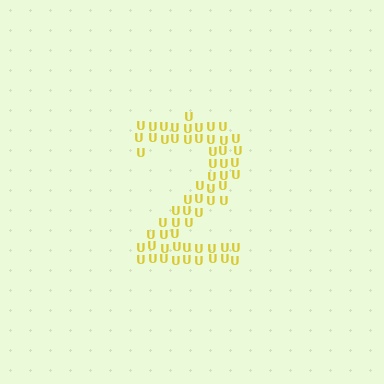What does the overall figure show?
The overall figure shows the digit 2.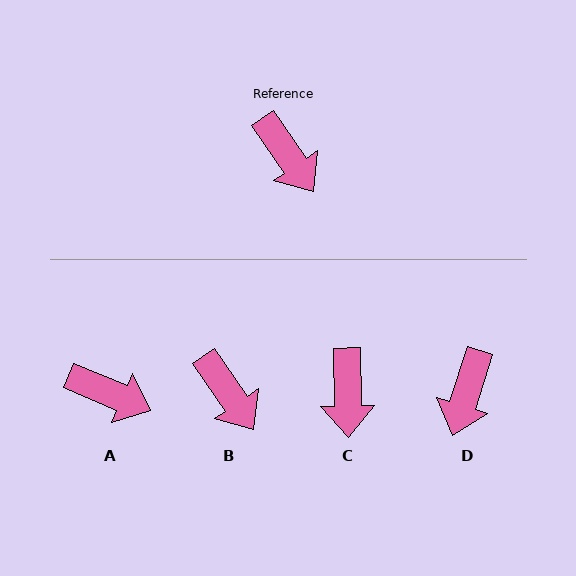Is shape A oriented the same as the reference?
No, it is off by about 33 degrees.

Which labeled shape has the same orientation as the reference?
B.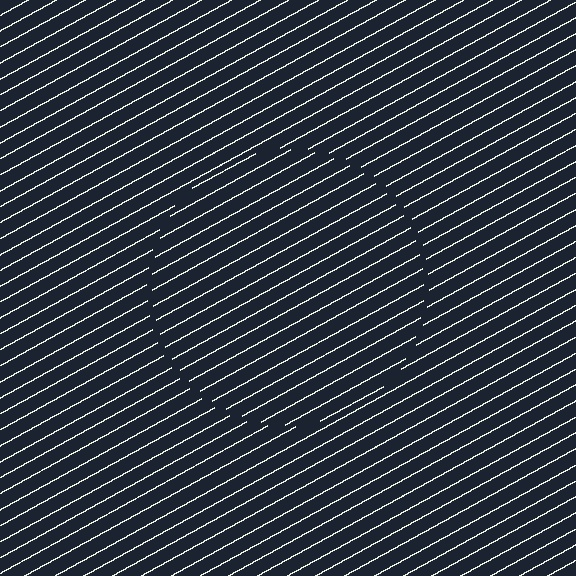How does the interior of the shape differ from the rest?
The interior of the shape contains the same grating, shifted by half a period — the contour is defined by the phase discontinuity where line-ends from the inner and outer gratings abut.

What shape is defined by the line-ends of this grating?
An illusory circle. The interior of the shape contains the same grating, shifted by half a period — the contour is defined by the phase discontinuity where line-ends from the inner and outer gratings abut.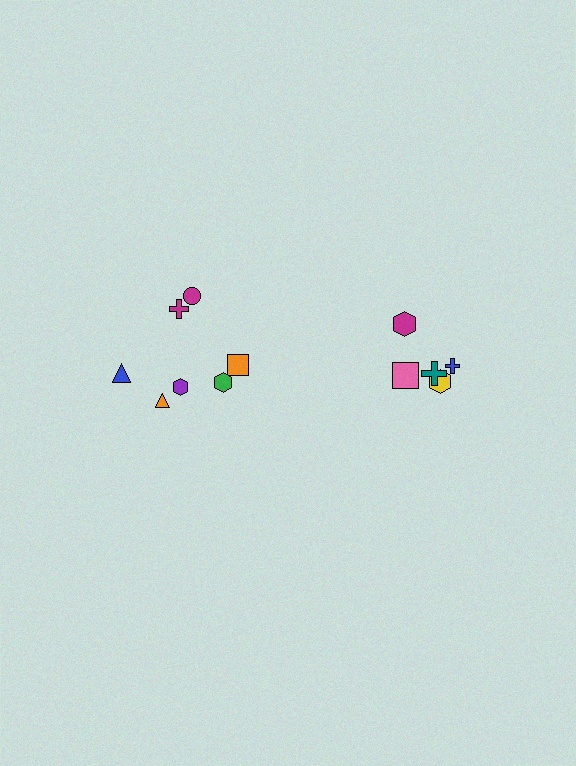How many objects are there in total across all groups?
There are 12 objects.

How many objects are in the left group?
There are 7 objects.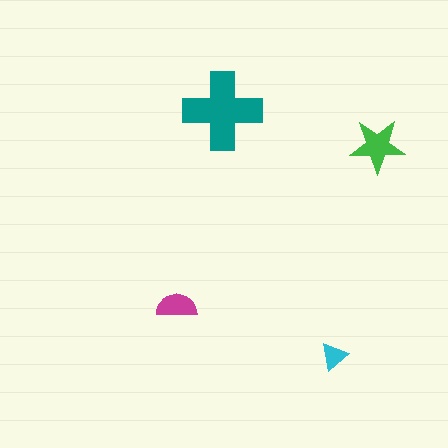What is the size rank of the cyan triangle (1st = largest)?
4th.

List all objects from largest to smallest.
The teal cross, the green star, the magenta semicircle, the cyan triangle.